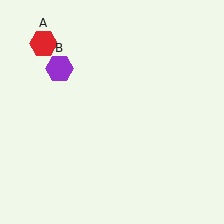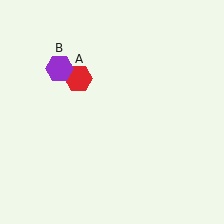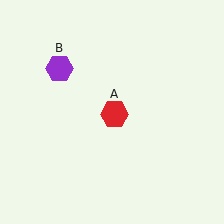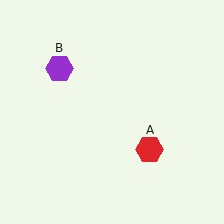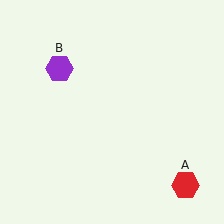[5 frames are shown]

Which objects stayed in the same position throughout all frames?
Purple hexagon (object B) remained stationary.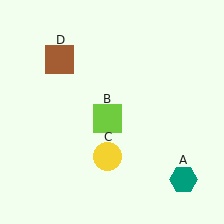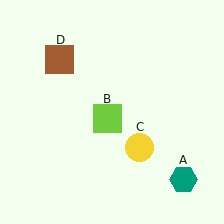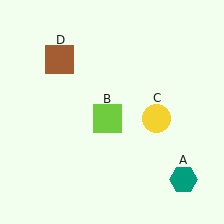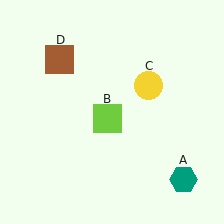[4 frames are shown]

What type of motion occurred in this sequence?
The yellow circle (object C) rotated counterclockwise around the center of the scene.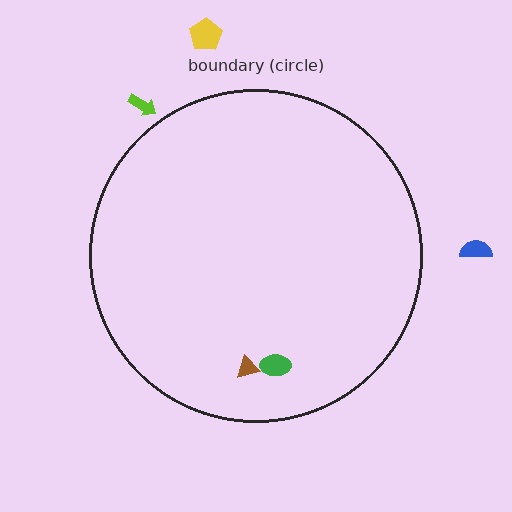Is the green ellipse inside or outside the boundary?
Inside.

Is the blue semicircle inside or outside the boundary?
Outside.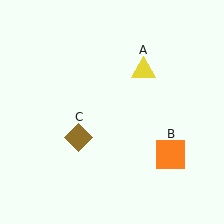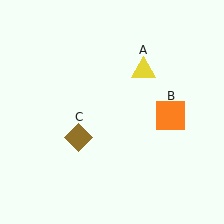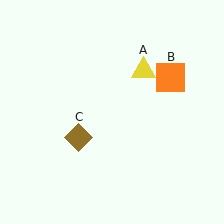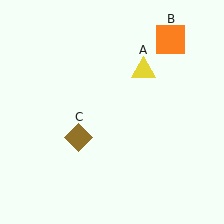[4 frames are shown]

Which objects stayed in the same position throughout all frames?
Yellow triangle (object A) and brown diamond (object C) remained stationary.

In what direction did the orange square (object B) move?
The orange square (object B) moved up.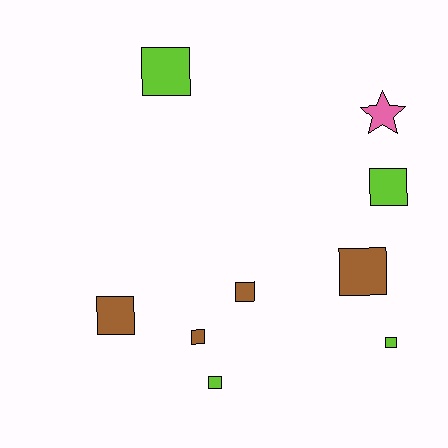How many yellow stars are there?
There are no yellow stars.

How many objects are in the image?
There are 9 objects.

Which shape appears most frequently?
Square, with 8 objects.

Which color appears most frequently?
Brown, with 4 objects.